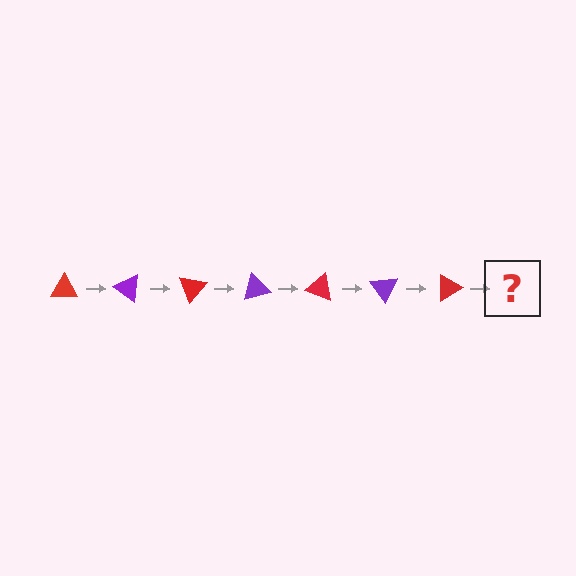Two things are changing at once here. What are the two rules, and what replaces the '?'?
The two rules are that it rotates 35 degrees each step and the color cycles through red and purple. The '?' should be a purple triangle, rotated 245 degrees from the start.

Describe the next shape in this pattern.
It should be a purple triangle, rotated 245 degrees from the start.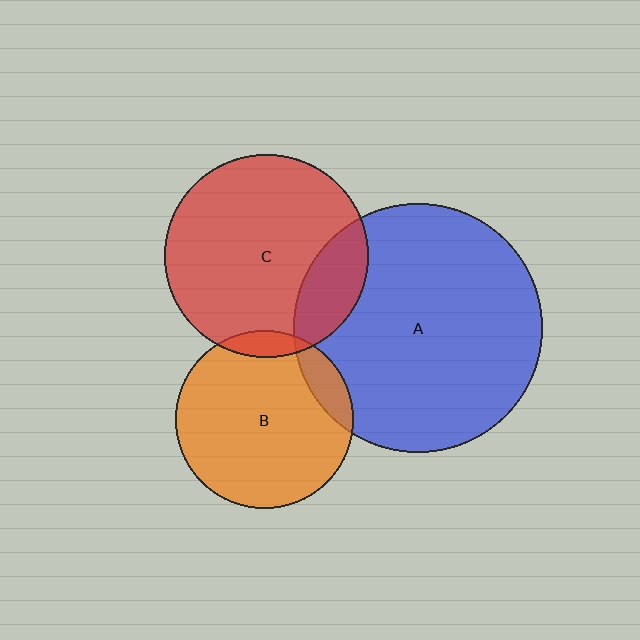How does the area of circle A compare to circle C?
Approximately 1.5 times.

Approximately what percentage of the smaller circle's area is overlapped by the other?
Approximately 5%.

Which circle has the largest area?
Circle A (blue).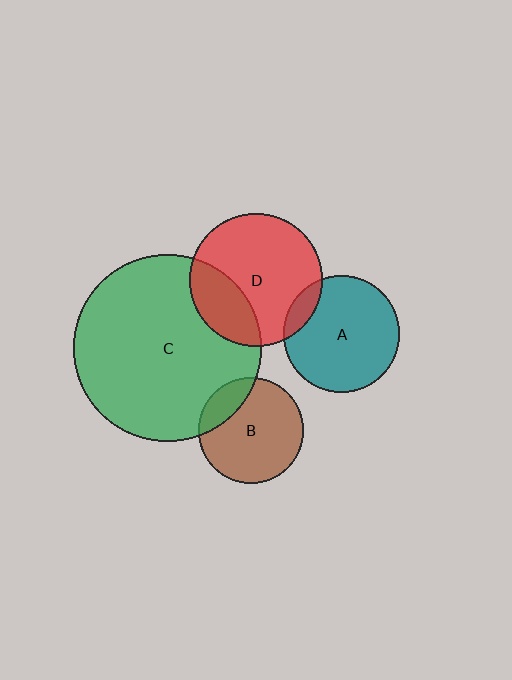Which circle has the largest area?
Circle C (green).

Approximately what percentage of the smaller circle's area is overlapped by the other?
Approximately 30%.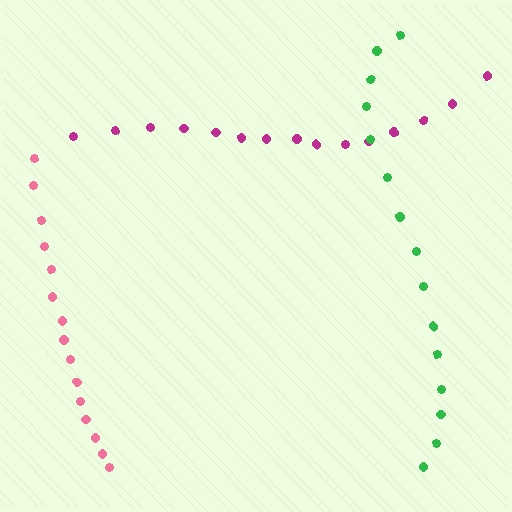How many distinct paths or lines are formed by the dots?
There are 3 distinct paths.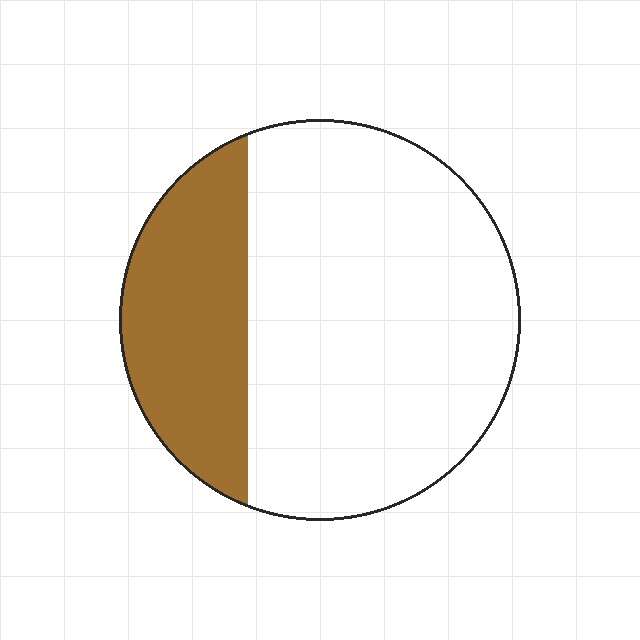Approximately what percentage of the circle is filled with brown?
Approximately 30%.